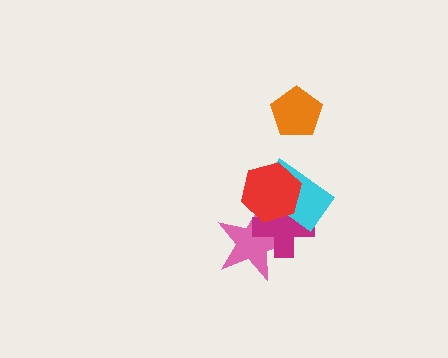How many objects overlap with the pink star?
3 objects overlap with the pink star.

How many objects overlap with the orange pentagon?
0 objects overlap with the orange pentagon.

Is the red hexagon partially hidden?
No, no other shape covers it.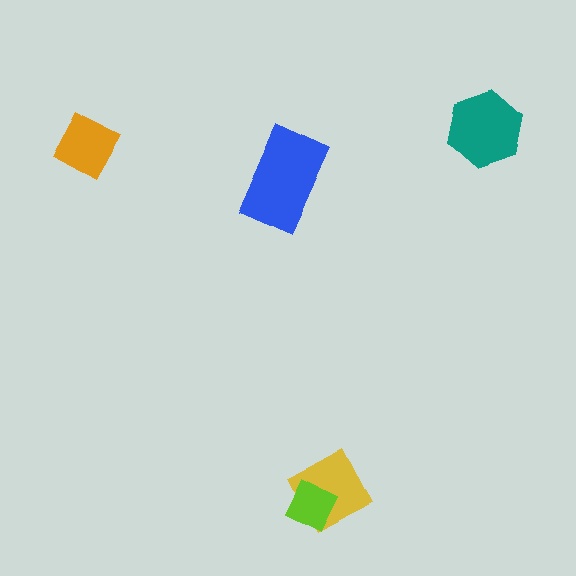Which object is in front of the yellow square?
The lime diamond is in front of the yellow square.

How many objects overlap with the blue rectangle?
0 objects overlap with the blue rectangle.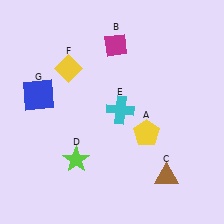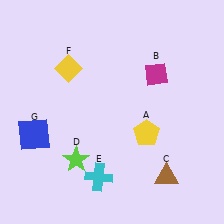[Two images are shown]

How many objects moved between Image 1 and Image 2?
3 objects moved between the two images.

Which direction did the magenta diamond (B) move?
The magenta diamond (B) moved right.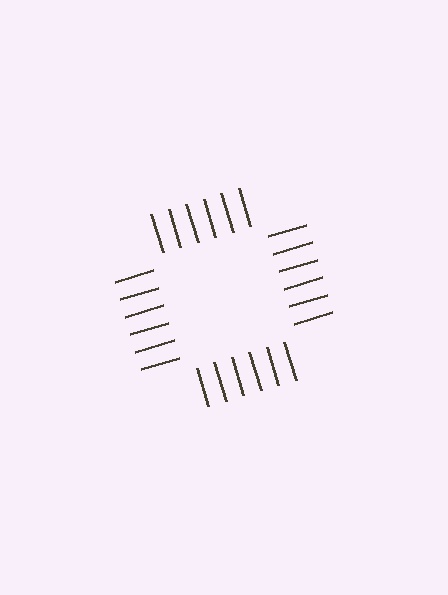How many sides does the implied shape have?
4 sides — the line-ends trace a square.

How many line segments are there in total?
24 — 6 along each of the 4 edges.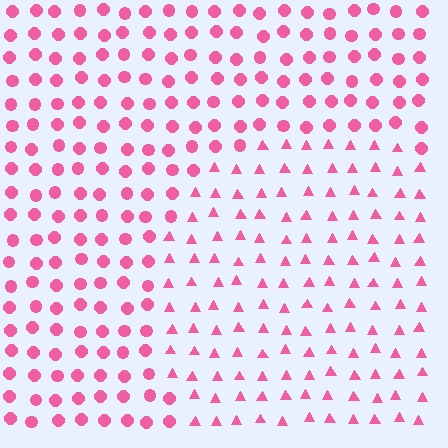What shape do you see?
I see a circle.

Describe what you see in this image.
The image is filled with small pink elements arranged in a uniform grid. A circle-shaped region contains triangles, while the surrounding area contains circles. The boundary is defined purely by the change in element shape.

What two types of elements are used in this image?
The image uses triangles inside the circle region and circles outside it.